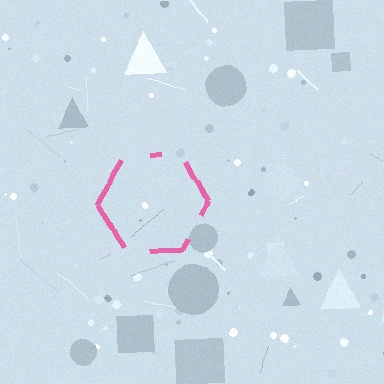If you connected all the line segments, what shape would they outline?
They would outline a hexagon.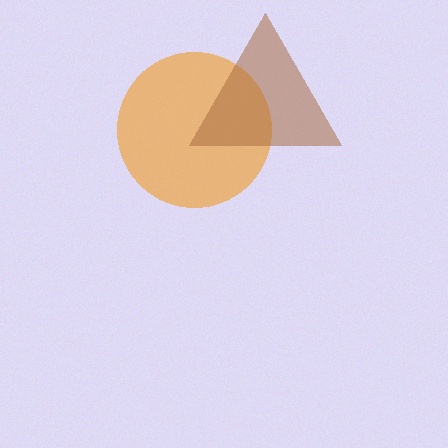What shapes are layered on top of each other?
The layered shapes are: an orange circle, a brown triangle.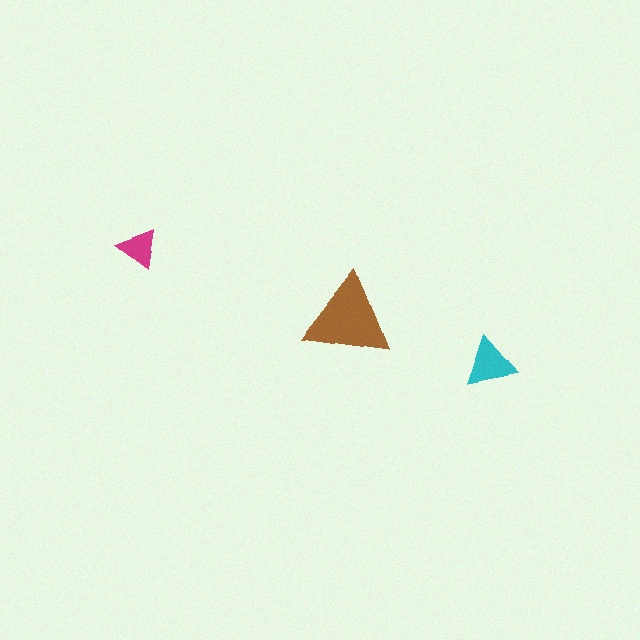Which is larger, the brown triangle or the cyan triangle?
The brown one.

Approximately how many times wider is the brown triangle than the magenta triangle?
About 2 times wider.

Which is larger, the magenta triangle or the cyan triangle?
The cyan one.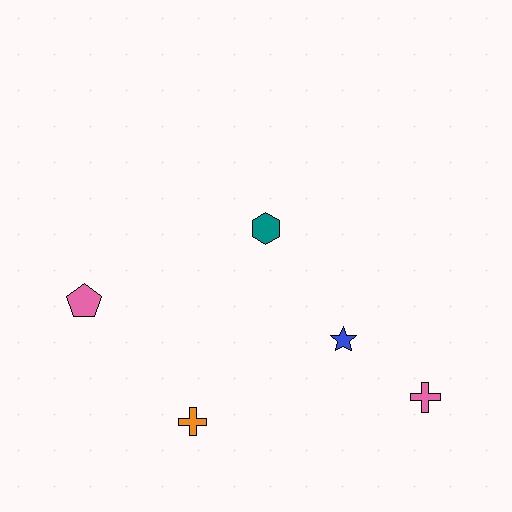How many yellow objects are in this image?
There are no yellow objects.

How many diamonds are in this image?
There are no diamonds.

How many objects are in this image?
There are 5 objects.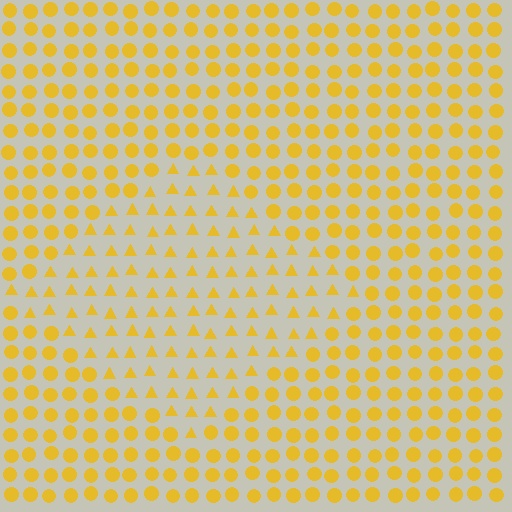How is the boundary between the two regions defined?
The boundary is defined by a change in element shape: triangles inside vs. circles outside. All elements share the same color and spacing.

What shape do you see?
I see a diamond.